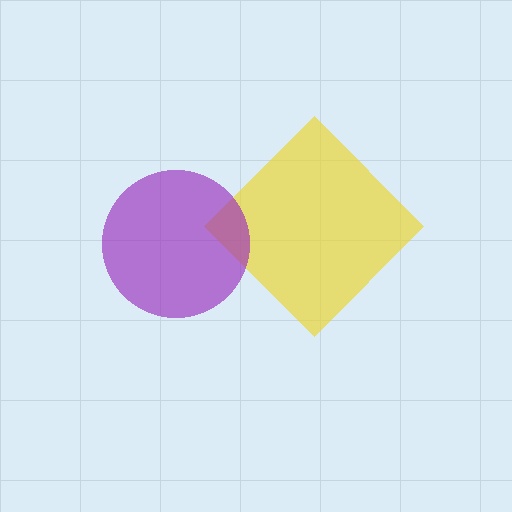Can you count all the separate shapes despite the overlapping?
Yes, there are 2 separate shapes.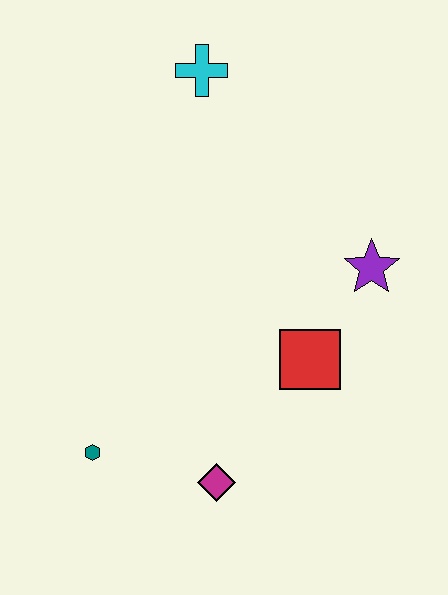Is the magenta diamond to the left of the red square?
Yes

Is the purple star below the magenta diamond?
No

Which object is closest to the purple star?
The red square is closest to the purple star.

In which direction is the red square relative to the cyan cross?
The red square is below the cyan cross.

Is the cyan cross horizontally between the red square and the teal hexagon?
Yes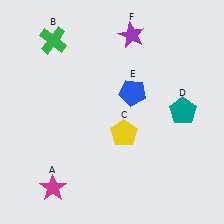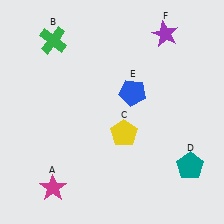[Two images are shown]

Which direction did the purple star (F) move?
The purple star (F) moved right.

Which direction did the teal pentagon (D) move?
The teal pentagon (D) moved down.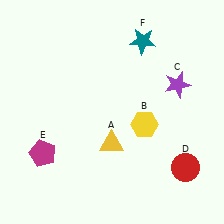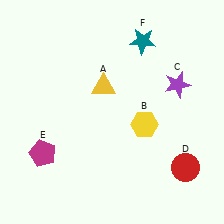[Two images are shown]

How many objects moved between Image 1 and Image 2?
1 object moved between the two images.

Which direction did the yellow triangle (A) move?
The yellow triangle (A) moved up.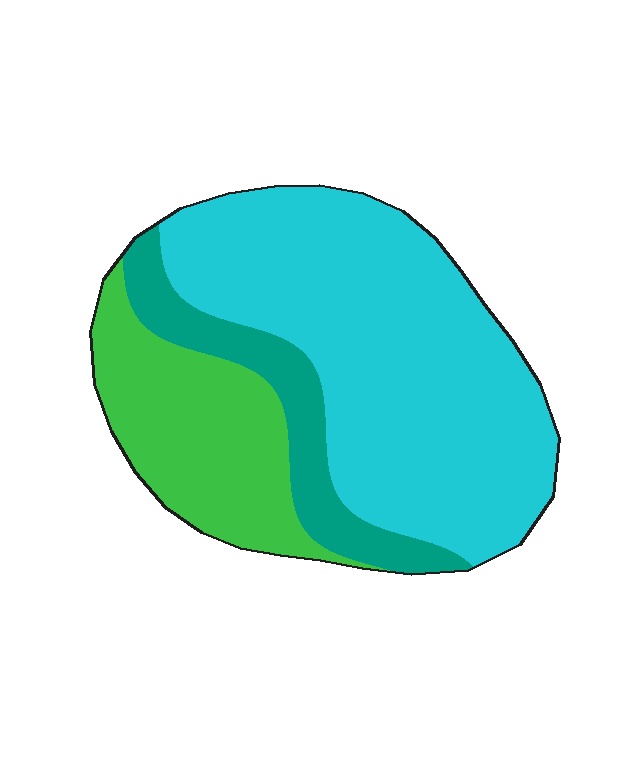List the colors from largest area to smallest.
From largest to smallest: cyan, green, teal.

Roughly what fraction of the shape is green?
Green covers roughly 25% of the shape.